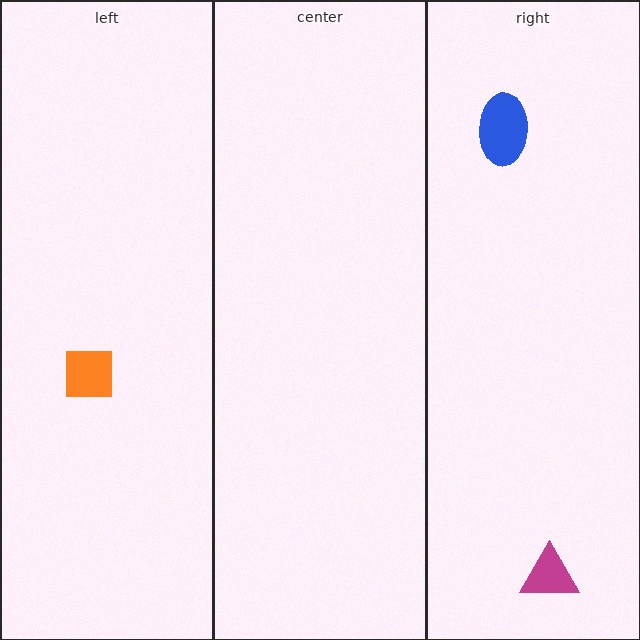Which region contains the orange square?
The left region.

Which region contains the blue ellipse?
The right region.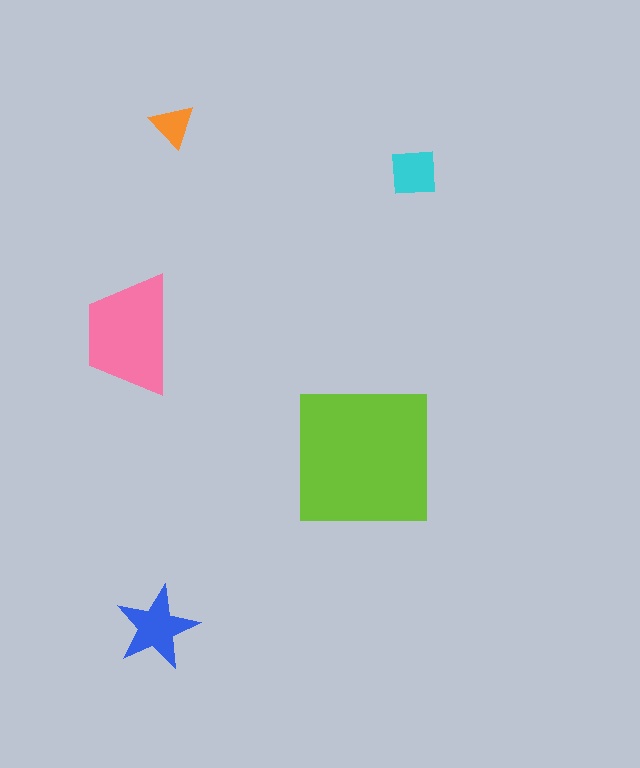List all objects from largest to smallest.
The lime square, the pink trapezoid, the blue star, the cyan square, the orange triangle.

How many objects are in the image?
There are 5 objects in the image.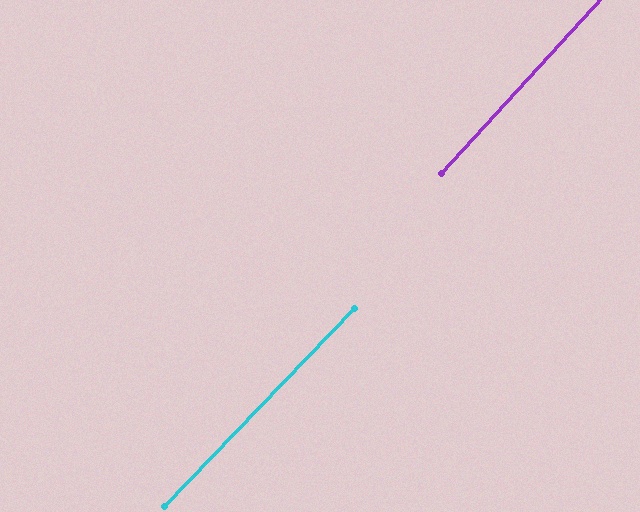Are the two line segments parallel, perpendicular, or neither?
Parallel — their directions differ by only 1.5°.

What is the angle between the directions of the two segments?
Approximately 1 degree.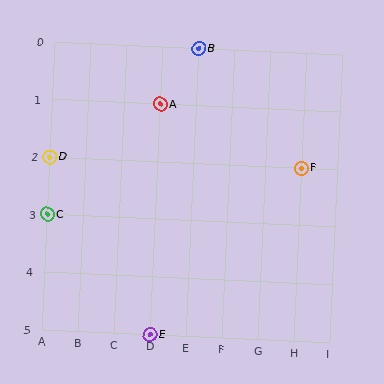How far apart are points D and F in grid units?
Points D and F are 7 columns apart.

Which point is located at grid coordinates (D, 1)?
Point A is at (D, 1).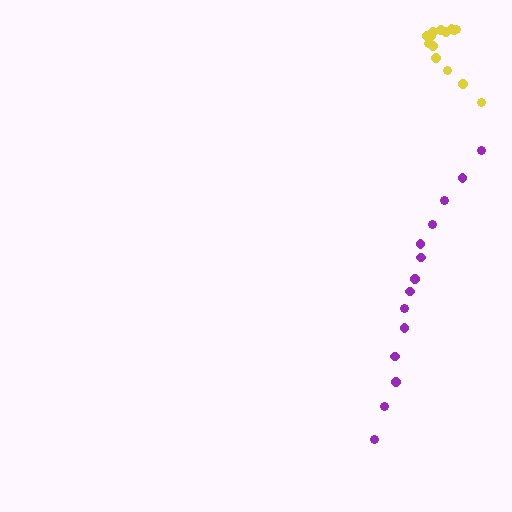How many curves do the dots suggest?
There are 2 distinct paths.